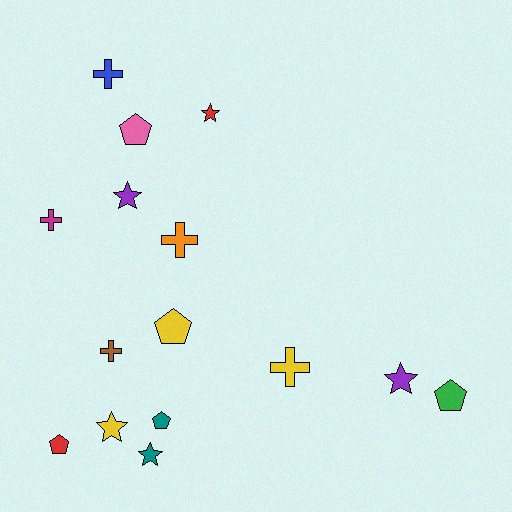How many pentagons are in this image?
There are 5 pentagons.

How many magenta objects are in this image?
There is 1 magenta object.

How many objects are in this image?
There are 15 objects.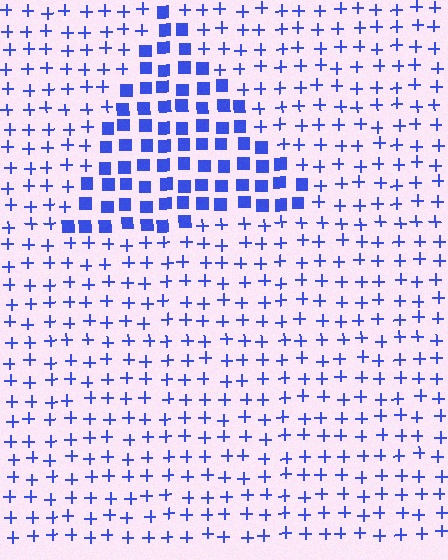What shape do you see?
I see a triangle.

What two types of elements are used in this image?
The image uses squares inside the triangle region and plus signs outside it.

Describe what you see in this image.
The image is filled with small blue elements arranged in a uniform grid. A triangle-shaped region contains squares, while the surrounding area contains plus signs. The boundary is defined purely by the change in element shape.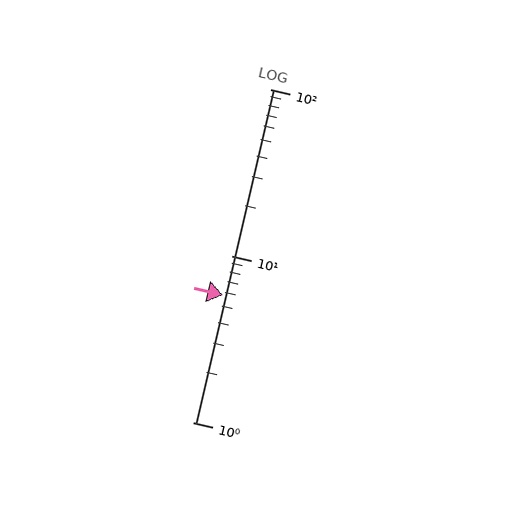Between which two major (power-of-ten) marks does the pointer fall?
The pointer is between 1 and 10.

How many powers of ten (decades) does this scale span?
The scale spans 2 decades, from 1 to 100.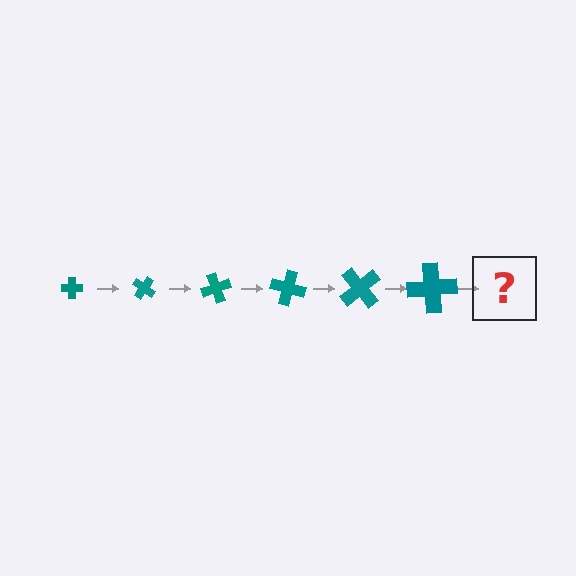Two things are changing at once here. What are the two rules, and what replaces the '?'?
The two rules are that the cross grows larger each step and it rotates 35 degrees each step. The '?' should be a cross, larger than the previous one and rotated 210 degrees from the start.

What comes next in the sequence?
The next element should be a cross, larger than the previous one and rotated 210 degrees from the start.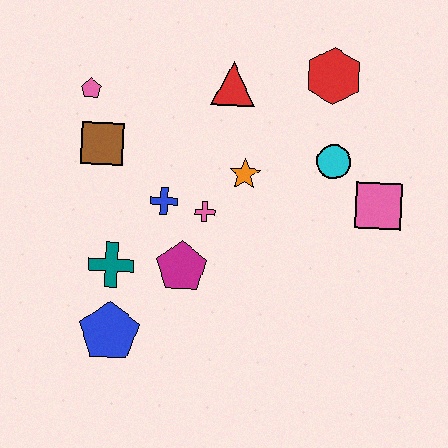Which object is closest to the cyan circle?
The pink square is closest to the cyan circle.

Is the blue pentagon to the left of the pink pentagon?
No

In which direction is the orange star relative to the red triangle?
The orange star is below the red triangle.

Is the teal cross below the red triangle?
Yes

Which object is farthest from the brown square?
The pink square is farthest from the brown square.